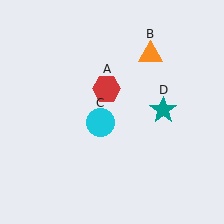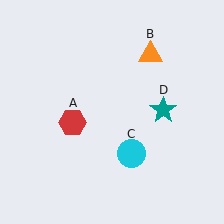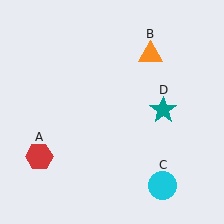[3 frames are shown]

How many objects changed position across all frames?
2 objects changed position: red hexagon (object A), cyan circle (object C).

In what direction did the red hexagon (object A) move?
The red hexagon (object A) moved down and to the left.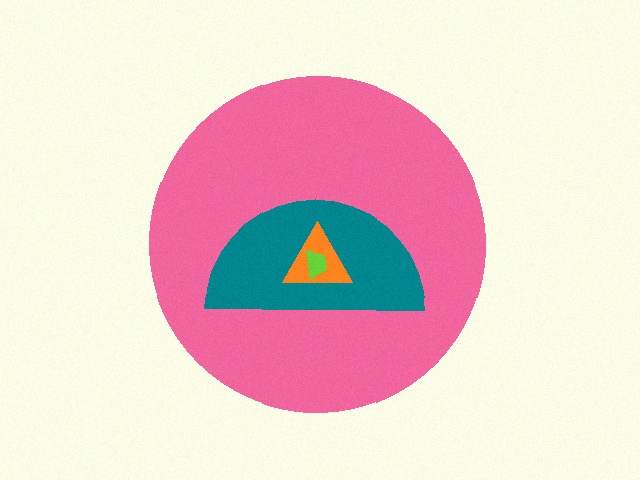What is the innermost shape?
The lime trapezoid.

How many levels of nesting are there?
4.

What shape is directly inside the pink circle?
The teal semicircle.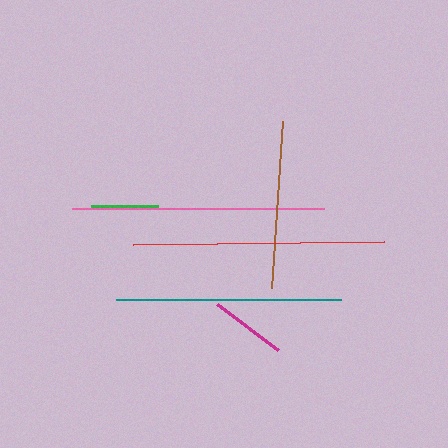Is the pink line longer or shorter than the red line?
The pink line is longer than the red line.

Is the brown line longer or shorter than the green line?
The brown line is longer than the green line.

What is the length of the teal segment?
The teal segment is approximately 225 pixels long.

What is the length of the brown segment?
The brown segment is approximately 167 pixels long.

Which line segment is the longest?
The pink line is the longest at approximately 252 pixels.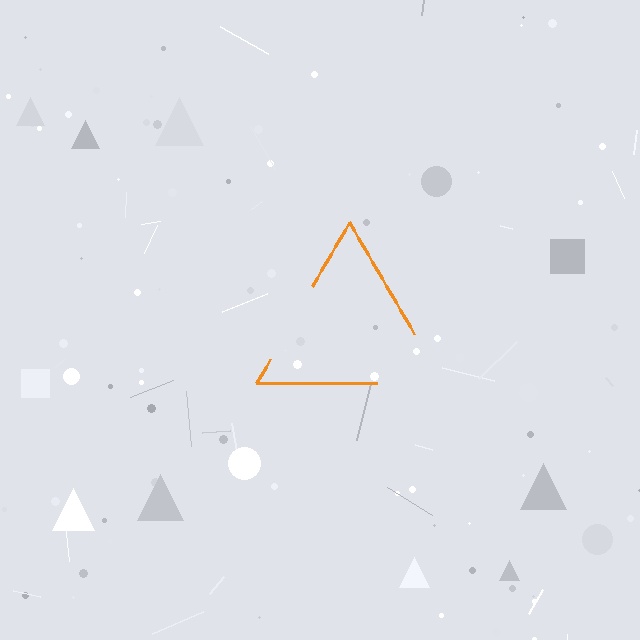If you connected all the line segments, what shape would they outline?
They would outline a triangle.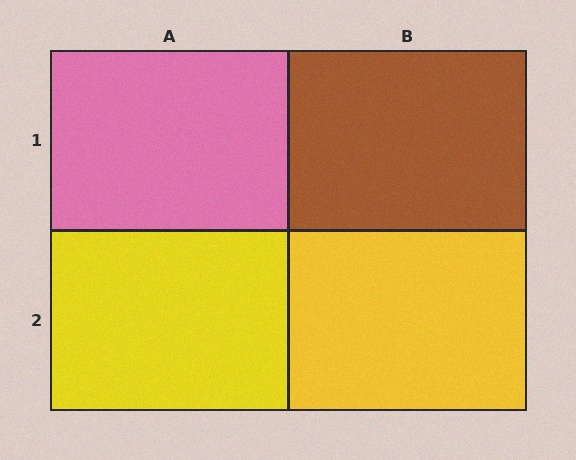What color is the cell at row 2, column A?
Yellow.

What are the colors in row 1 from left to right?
Pink, brown.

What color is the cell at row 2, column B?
Yellow.